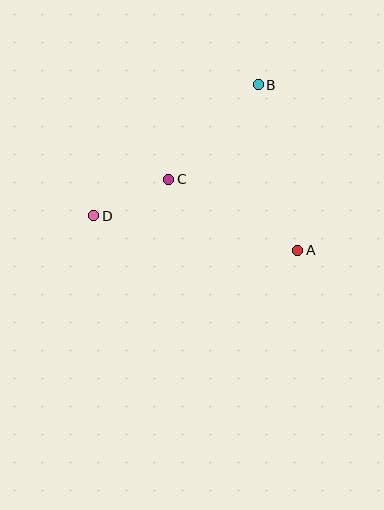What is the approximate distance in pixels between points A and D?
The distance between A and D is approximately 207 pixels.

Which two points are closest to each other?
Points C and D are closest to each other.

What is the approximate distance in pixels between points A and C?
The distance between A and C is approximately 147 pixels.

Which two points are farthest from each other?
Points B and D are farthest from each other.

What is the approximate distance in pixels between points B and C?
The distance between B and C is approximately 130 pixels.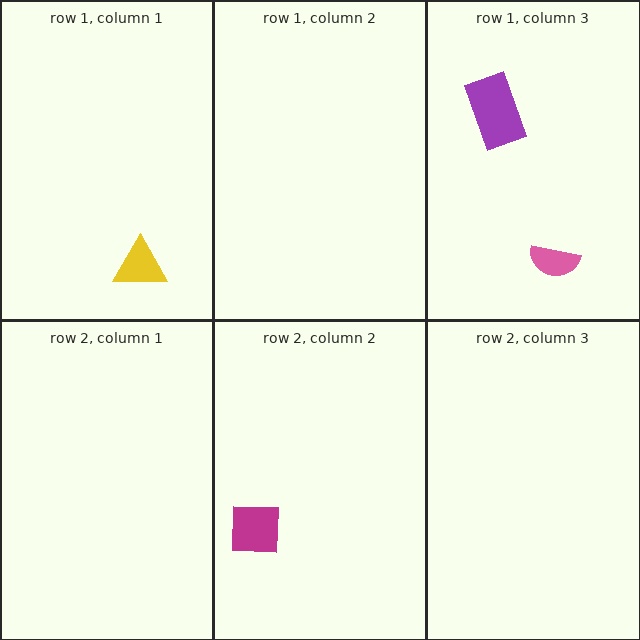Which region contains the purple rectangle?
The row 1, column 3 region.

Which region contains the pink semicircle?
The row 1, column 3 region.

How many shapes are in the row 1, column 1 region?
1.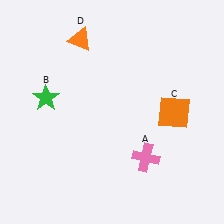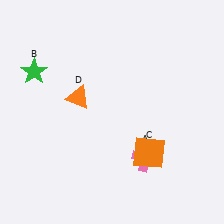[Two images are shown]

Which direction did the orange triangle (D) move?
The orange triangle (D) moved down.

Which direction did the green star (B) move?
The green star (B) moved up.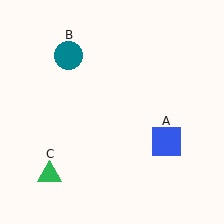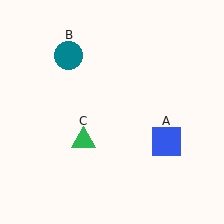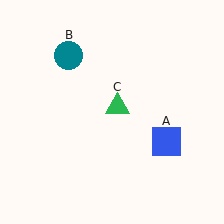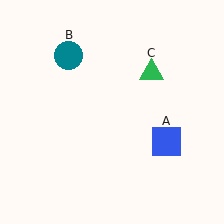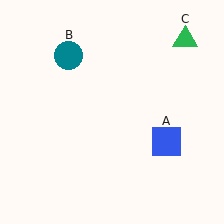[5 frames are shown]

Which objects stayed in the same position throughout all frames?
Blue square (object A) and teal circle (object B) remained stationary.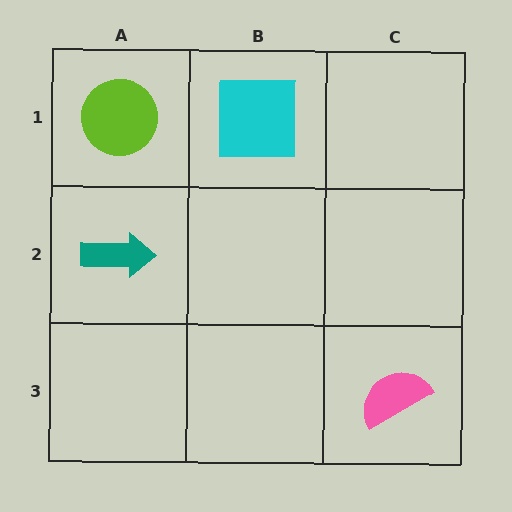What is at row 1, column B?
A cyan square.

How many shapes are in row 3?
1 shape.